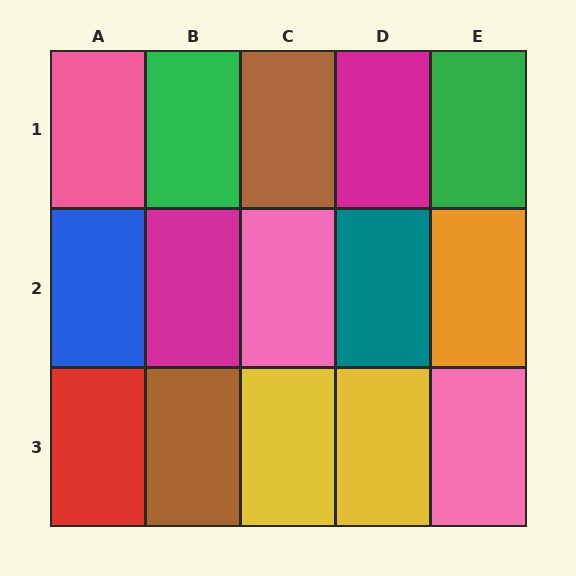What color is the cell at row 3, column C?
Yellow.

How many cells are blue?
1 cell is blue.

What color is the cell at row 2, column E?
Orange.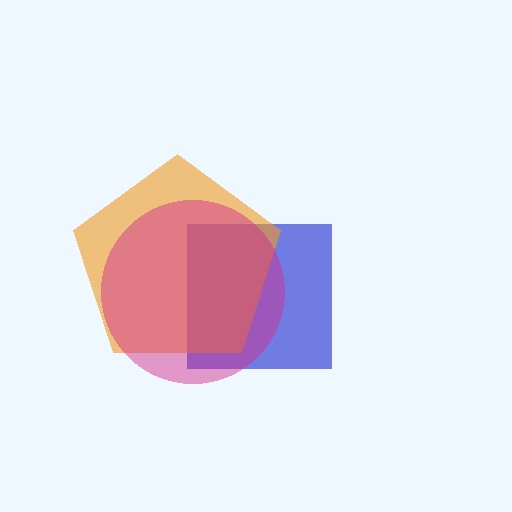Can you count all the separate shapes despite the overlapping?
Yes, there are 3 separate shapes.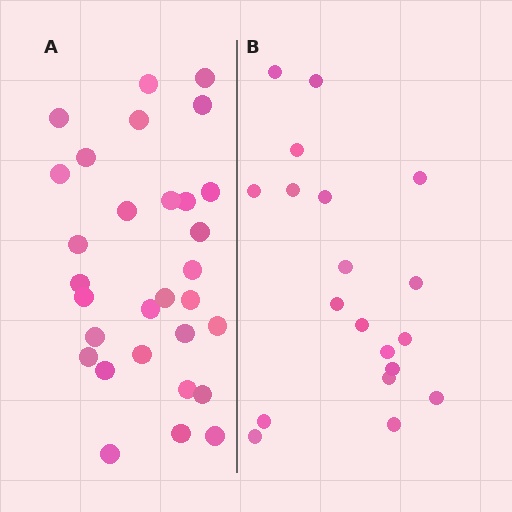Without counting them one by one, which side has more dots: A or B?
Region A (the left region) has more dots.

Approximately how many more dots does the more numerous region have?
Region A has roughly 12 or so more dots than region B.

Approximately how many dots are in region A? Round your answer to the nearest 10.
About 30 dots.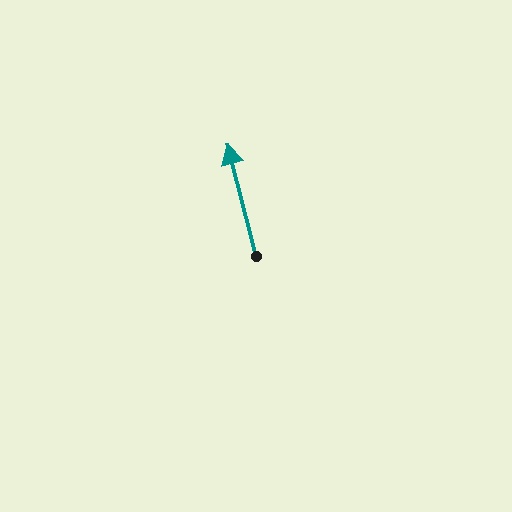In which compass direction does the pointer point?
North.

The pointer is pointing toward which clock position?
Roughly 12 o'clock.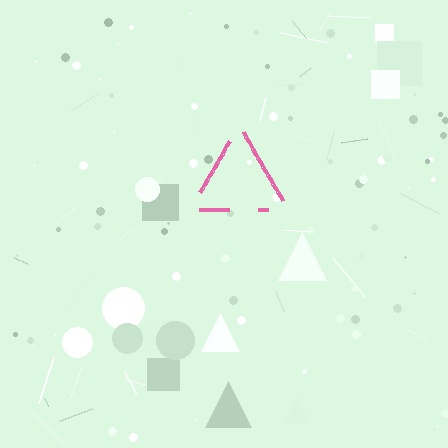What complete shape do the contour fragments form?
The contour fragments form a triangle.